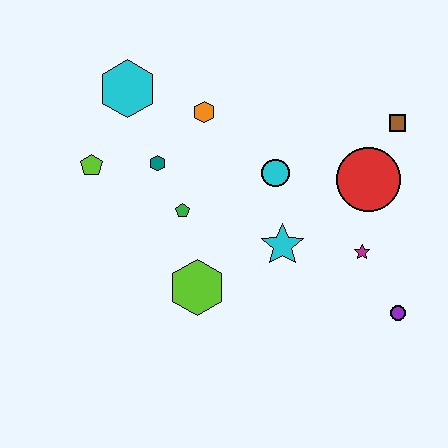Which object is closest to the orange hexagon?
The teal hexagon is closest to the orange hexagon.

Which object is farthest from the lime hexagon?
The brown square is farthest from the lime hexagon.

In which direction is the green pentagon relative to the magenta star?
The green pentagon is to the left of the magenta star.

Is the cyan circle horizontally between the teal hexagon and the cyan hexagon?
No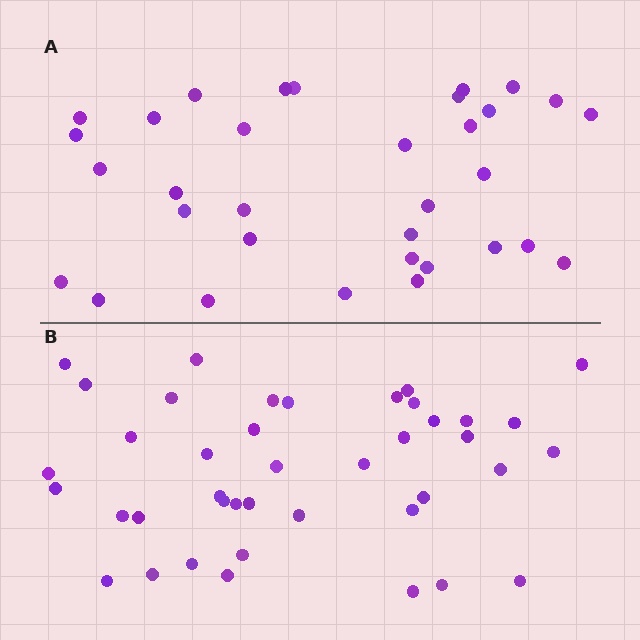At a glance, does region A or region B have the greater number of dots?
Region B (the bottom region) has more dots.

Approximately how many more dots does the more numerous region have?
Region B has roughly 8 or so more dots than region A.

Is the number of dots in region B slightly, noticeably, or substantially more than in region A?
Region B has only slightly more — the two regions are fairly close. The ratio is roughly 1.2 to 1.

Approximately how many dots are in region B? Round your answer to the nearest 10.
About 40 dots. (The exact count is 41, which rounds to 40.)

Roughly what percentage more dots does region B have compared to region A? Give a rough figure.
About 25% more.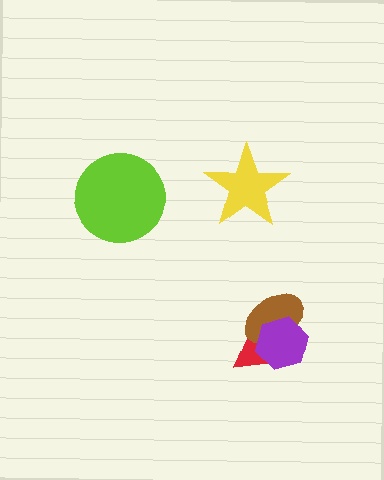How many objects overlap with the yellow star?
0 objects overlap with the yellow star.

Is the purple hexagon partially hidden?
No, no other shape covers it.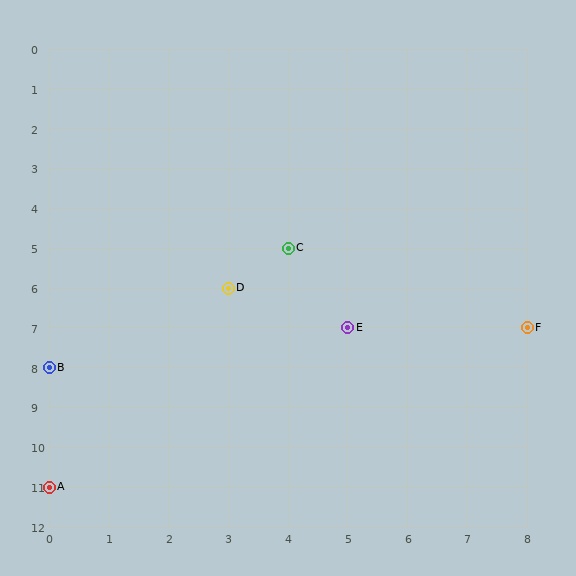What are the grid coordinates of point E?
Point E is at grid coordinates (5, 7).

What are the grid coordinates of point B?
Point B is at grid coordinates (0, 8).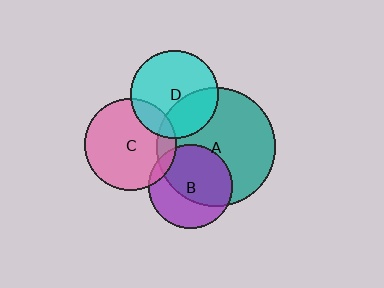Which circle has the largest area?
Circle A (teal).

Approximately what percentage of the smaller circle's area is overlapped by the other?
Approximately 30%.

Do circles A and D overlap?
Yes.